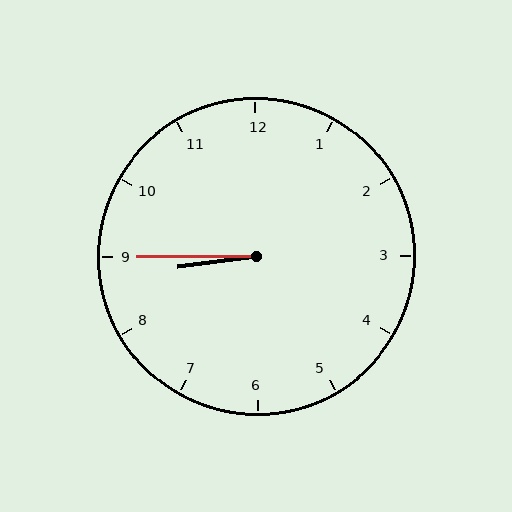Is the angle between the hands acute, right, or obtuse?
It is acute.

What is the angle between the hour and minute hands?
Approximately 8 degrees.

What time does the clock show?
8:45.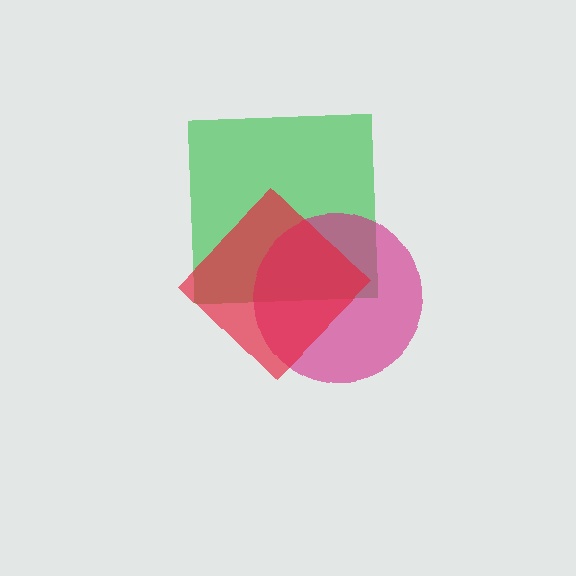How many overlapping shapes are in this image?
There are 3 overlapping shapes in the image.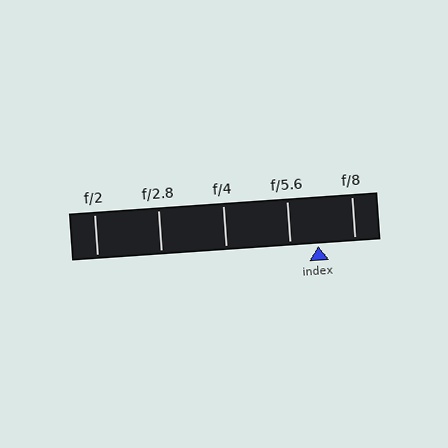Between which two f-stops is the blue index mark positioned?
The index mark is between f/5.6 and f/8.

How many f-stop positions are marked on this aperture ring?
There are 5 f-stop positions marked.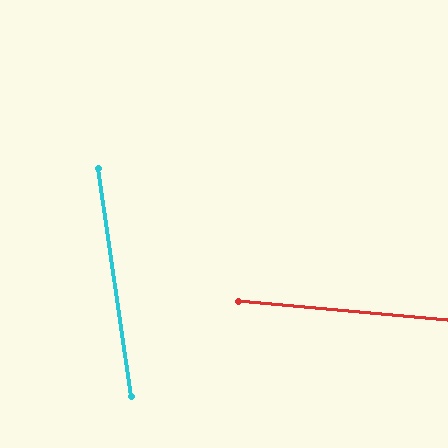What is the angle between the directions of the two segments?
Approximately 77 degrees.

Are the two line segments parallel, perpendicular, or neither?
Neither parallel nor perpendicular — they differ by about 77°.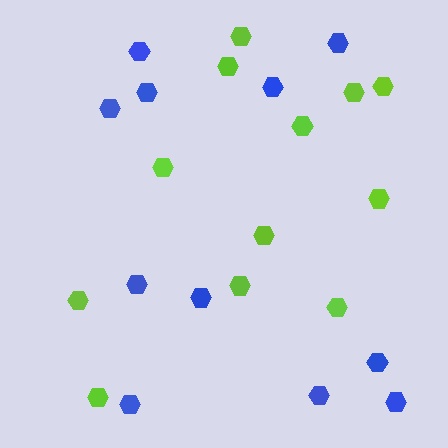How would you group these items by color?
There are 2 groups: one group of lime hexagons (12) and one group of blue hexagons (11).